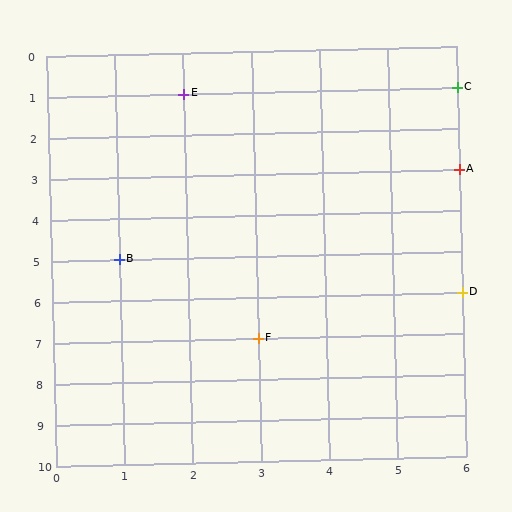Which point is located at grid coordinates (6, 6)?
Point D is at (6, 6).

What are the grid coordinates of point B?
Point B is at grid coordinates (1, 5).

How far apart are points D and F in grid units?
Points D and F are 3 columns and 1 row apart (about 3.2 grid units diagonally).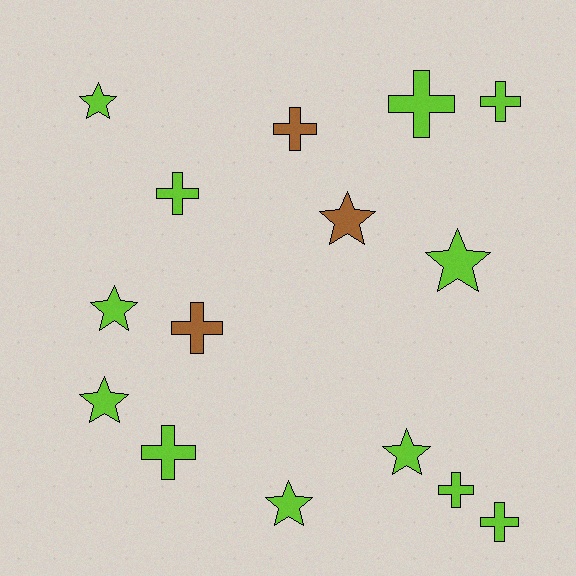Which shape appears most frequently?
Cross, with 8 objects.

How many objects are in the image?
There are 15 objects.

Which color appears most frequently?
Lime, with 12 objects.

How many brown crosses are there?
There are 2 brown crosses.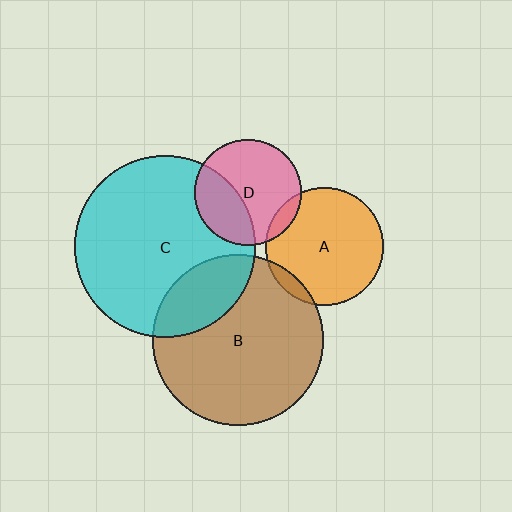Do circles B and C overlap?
Yes.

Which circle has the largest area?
Circle C (cyan).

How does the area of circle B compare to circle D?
Approximately 2.6 times.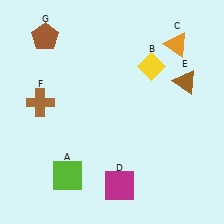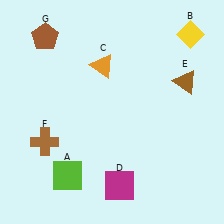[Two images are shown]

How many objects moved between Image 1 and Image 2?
3 objects moved between the two images.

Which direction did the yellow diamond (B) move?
The yellow diamond (B) moved right.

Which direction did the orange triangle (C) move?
The orange triangle (C) moved left.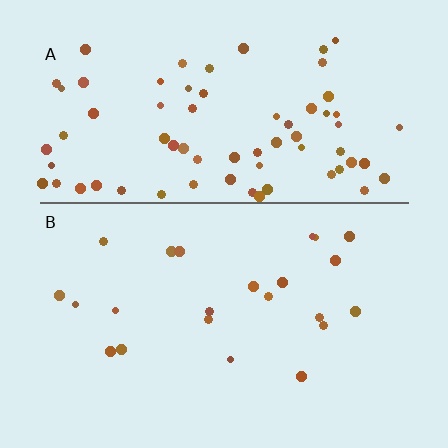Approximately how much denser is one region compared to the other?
Approximately 3.2× — region A over region B.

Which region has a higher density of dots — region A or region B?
A (the top).